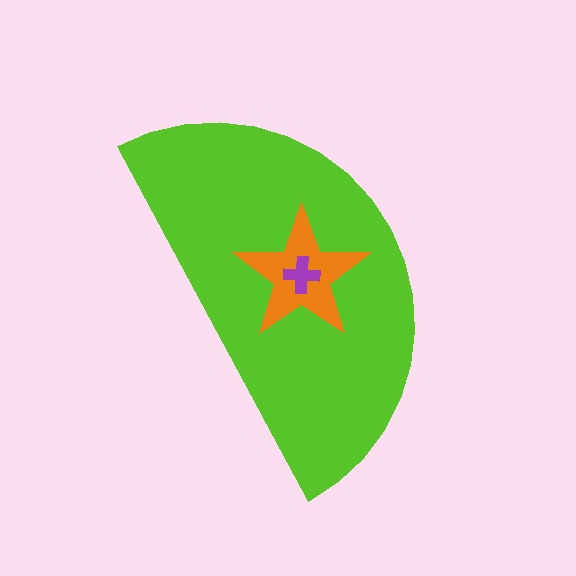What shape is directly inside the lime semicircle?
The orange star.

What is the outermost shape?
The lime semicircle.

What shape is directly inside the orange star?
The purple cross.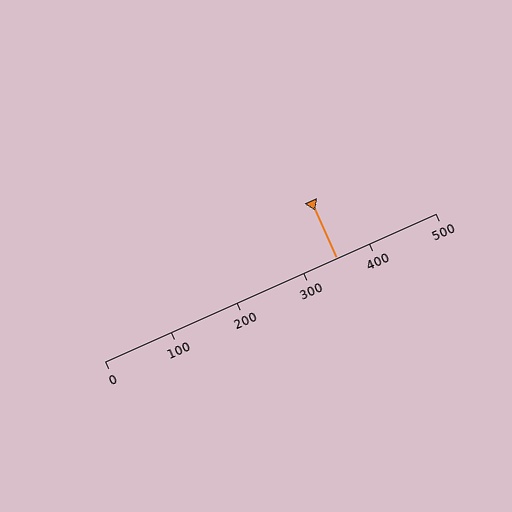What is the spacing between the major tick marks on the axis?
The major ticks are spaced 100 apart.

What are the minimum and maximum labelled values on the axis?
The axis runs from 0 to 500.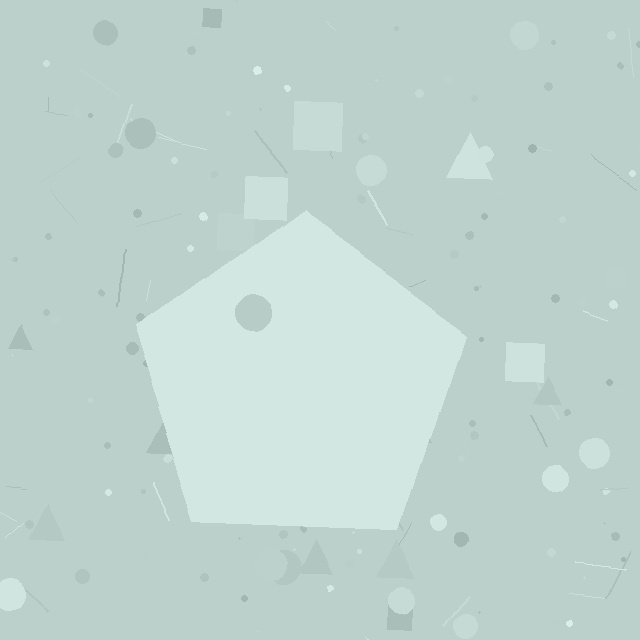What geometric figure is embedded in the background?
A pentagon is embedded in the background.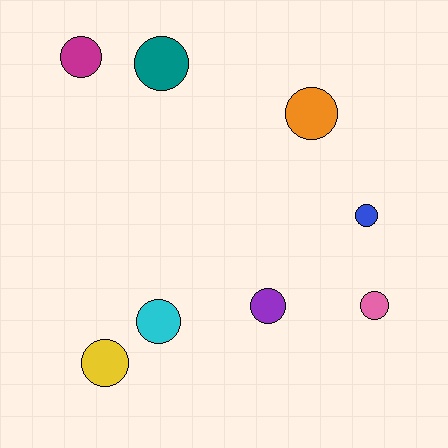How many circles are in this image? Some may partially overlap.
There are 8 circles.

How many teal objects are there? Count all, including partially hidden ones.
There is 1 teal object.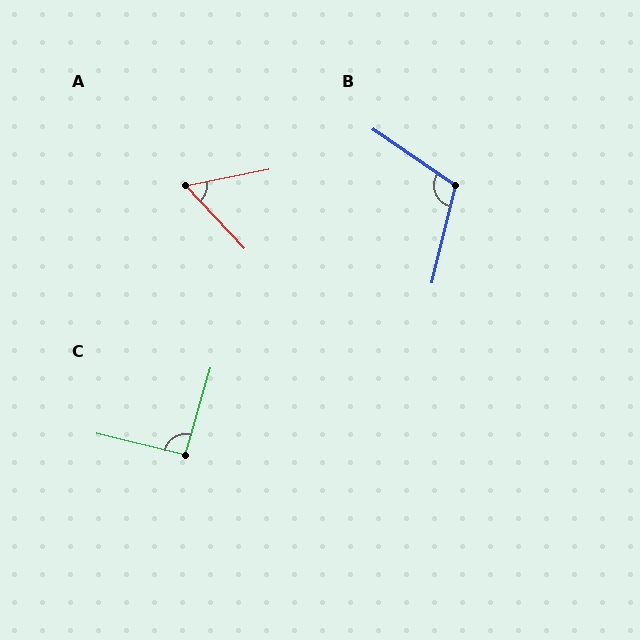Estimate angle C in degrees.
Approximately 93 degrees.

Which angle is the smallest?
A, at approximately 58 degrees.